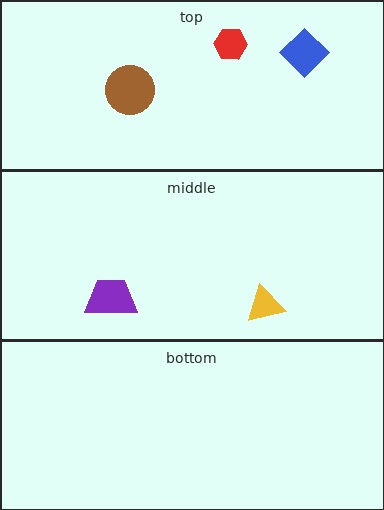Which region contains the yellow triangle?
The middle region.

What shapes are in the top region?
The blue diamond, the brown circle, the red hexagon.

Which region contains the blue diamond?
The top region.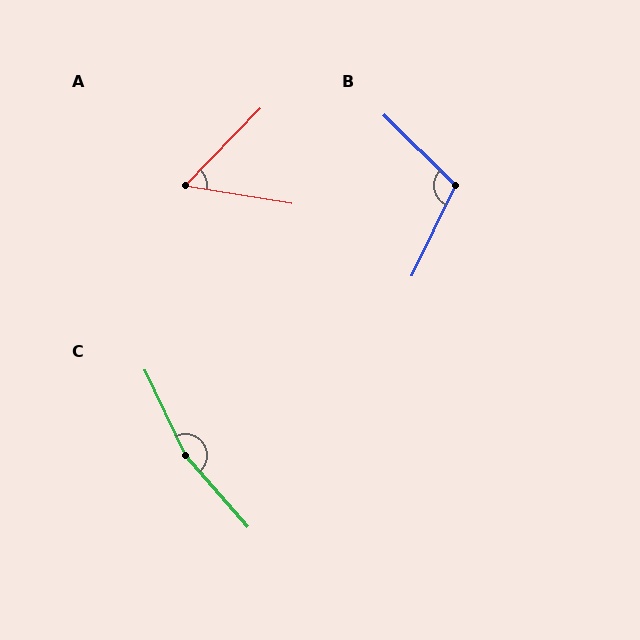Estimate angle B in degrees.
Approximately 109 degrees.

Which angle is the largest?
C, at approximately 164 degrees.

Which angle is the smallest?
A, at approximately 55 degrees.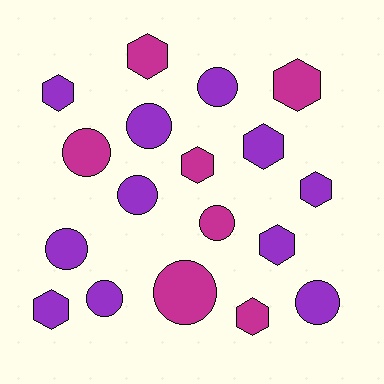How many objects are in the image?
There are 18 objects.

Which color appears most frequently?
Purple, with 11 objects.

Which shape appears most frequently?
Circle, with 9 objects.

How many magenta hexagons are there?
There are 4 magenta hexagons.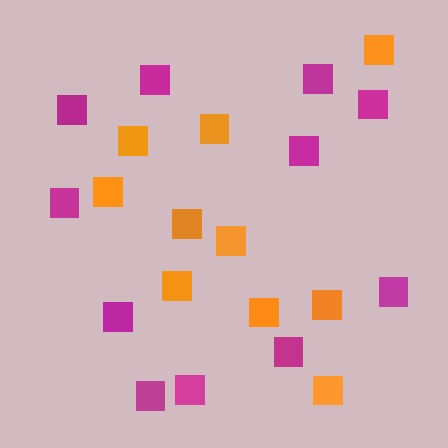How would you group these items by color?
There are 2 groups: one group of magenta squares (11) and one group of orange squares (10).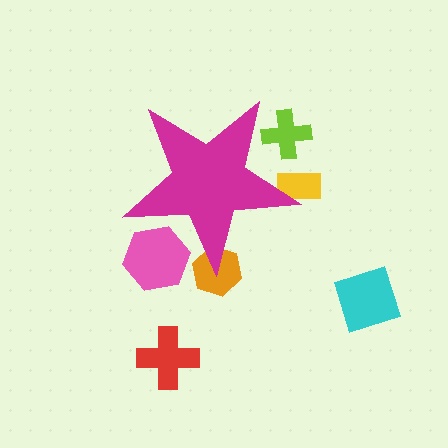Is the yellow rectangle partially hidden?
Yes, the yellow rectangle is partially hidden behind the magenta star.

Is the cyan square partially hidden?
No, the cyan square is fully visible.